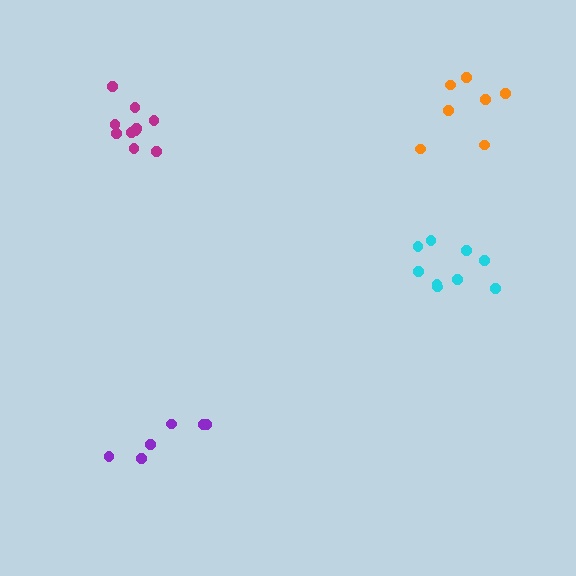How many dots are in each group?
Group 1: 10 dots, Group 2: 6 dots, Group 3: 9 dots, Group 4: 7 dots (32 total).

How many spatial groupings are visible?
There are 4 spatial groupings.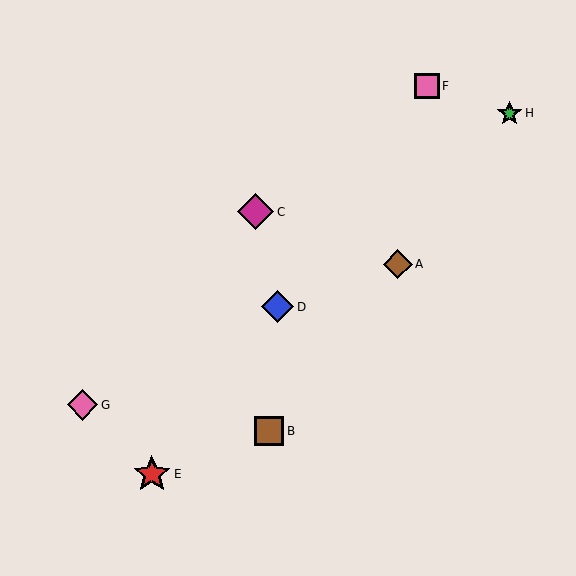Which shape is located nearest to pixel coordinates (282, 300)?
The blue diamond (labeled D) at (278, 307) is nearest to that location.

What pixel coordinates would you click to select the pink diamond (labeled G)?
Click at (83, 405) to select the pink diamond G.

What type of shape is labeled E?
Shape E is a red star.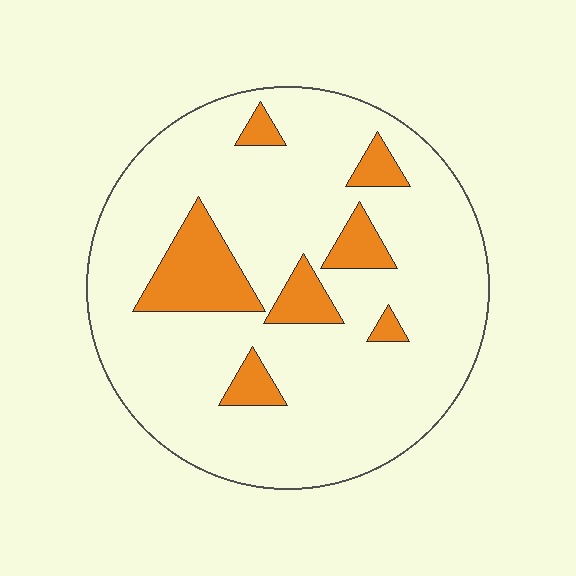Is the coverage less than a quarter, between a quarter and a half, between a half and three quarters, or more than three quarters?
Less than a quarter.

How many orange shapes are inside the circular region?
7.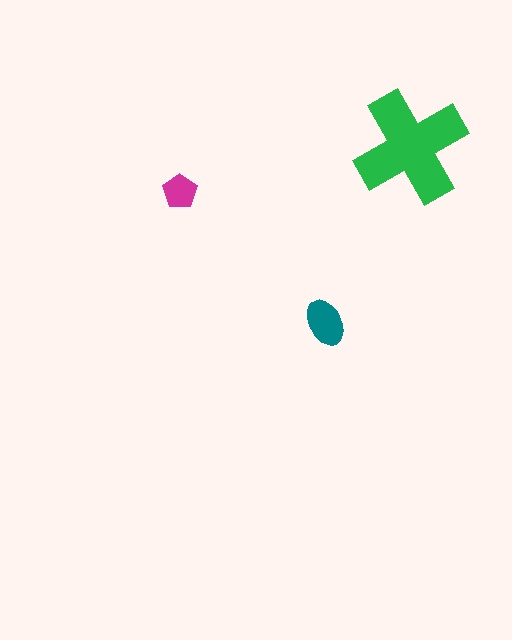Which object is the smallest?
The magenta pentagon.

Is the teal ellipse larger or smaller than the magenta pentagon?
Larger.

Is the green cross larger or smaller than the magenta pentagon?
Larger.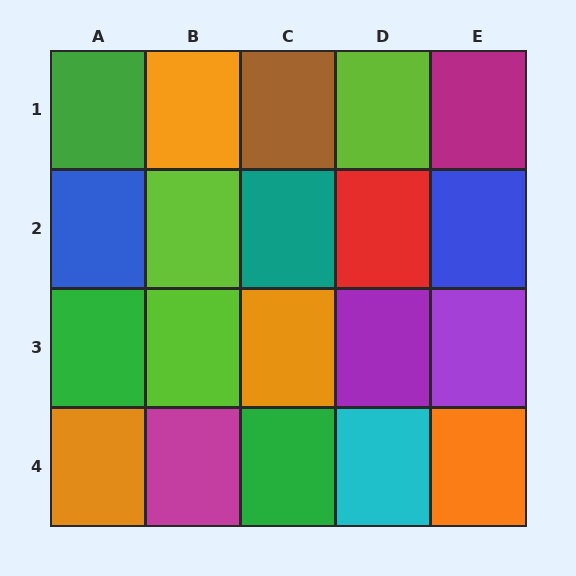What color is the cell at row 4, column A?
Orange.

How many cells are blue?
2 cells are blue.